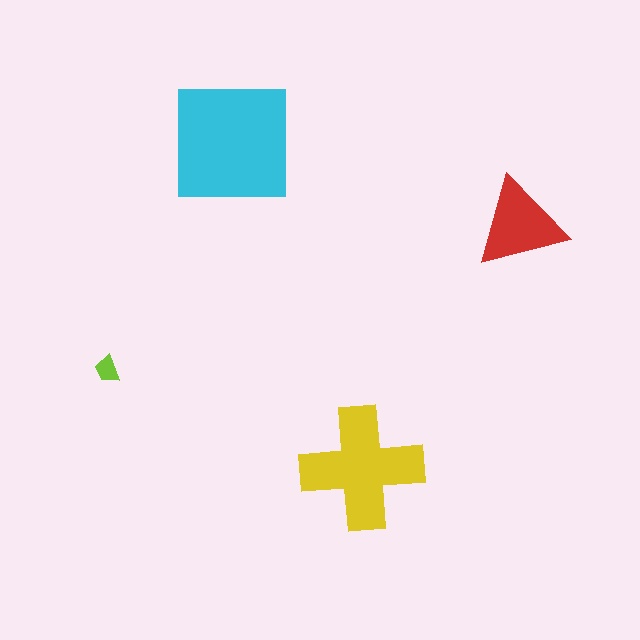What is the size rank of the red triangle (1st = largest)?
3rd.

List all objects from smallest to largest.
The lime trapezoid, the red triangle, the yellow cross, the cyan square.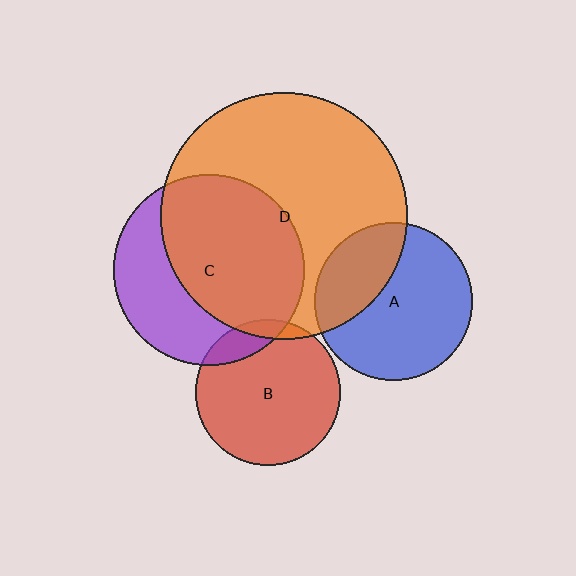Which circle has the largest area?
Circle D (orange).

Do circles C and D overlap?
Yes.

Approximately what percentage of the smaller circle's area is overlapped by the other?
Approximately 60%.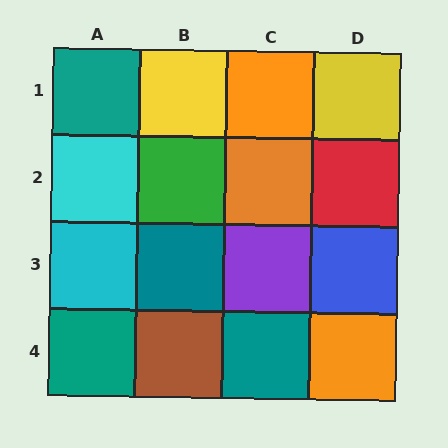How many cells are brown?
1 cell is brown.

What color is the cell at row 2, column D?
Red.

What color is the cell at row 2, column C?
Orange.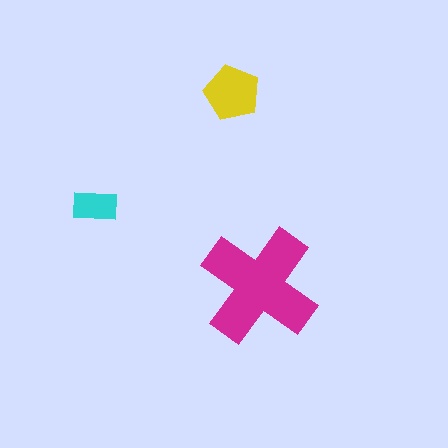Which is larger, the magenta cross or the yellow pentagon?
The magenta cross.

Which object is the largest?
The magenta cross.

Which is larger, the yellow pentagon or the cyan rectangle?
The yellow pentagon.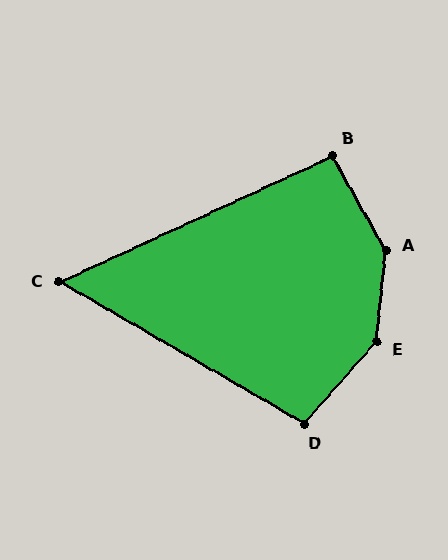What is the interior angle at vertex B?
Approximately 95 degrees (approximately right).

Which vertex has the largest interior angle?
A, at approximately 145 degrees.